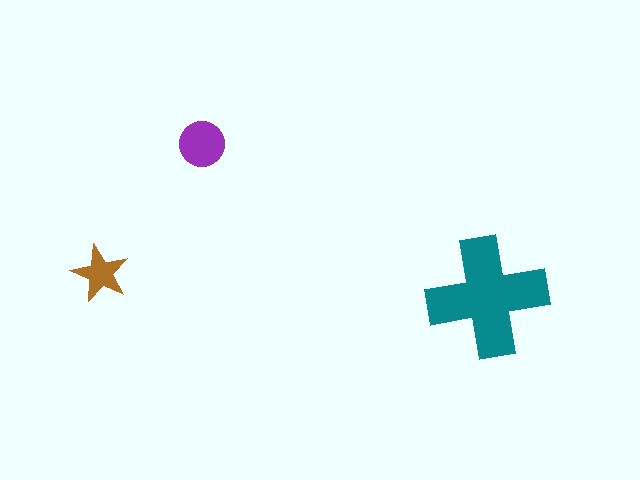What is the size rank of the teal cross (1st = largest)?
1st.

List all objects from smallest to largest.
The brown star, the purple circle, the teal cross.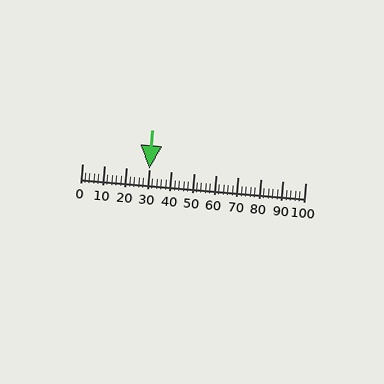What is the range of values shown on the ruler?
The ruler shows values from 0 to 100.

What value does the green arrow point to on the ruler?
The green arrow points to approximately 30.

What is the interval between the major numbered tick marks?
The major tick marks are spaced 10 units apart.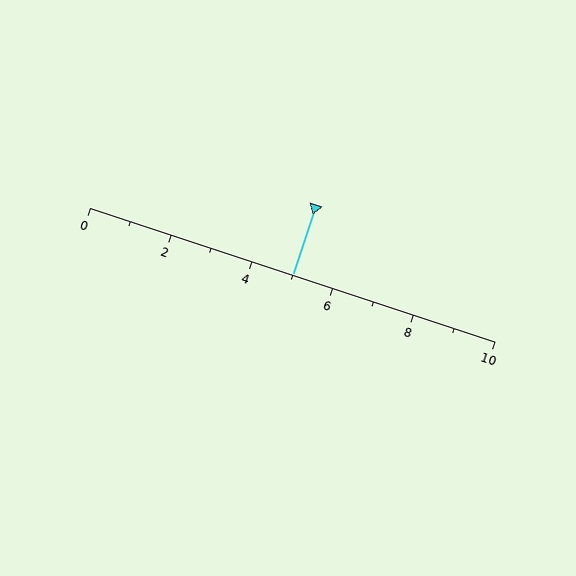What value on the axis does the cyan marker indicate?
The marker indicates approximately 5.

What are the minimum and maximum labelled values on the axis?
The axis runs from 0 to 10.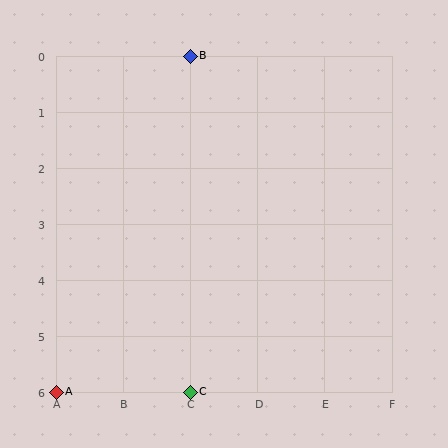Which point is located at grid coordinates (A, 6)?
Point A is at (A, 6).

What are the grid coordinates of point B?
Point B is at grid coordinates (C, 0).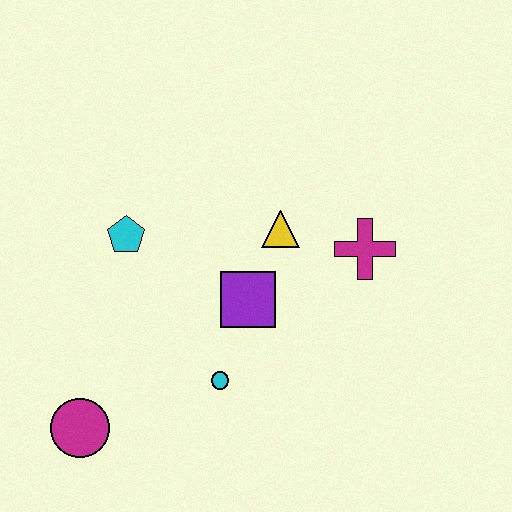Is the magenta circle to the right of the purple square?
No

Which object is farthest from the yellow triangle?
The magenta circle is farthest from the yellow triangle.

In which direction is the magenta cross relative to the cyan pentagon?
The magenta cross is to the right of the cyan pentagon.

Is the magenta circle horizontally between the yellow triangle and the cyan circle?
No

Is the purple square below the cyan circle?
No